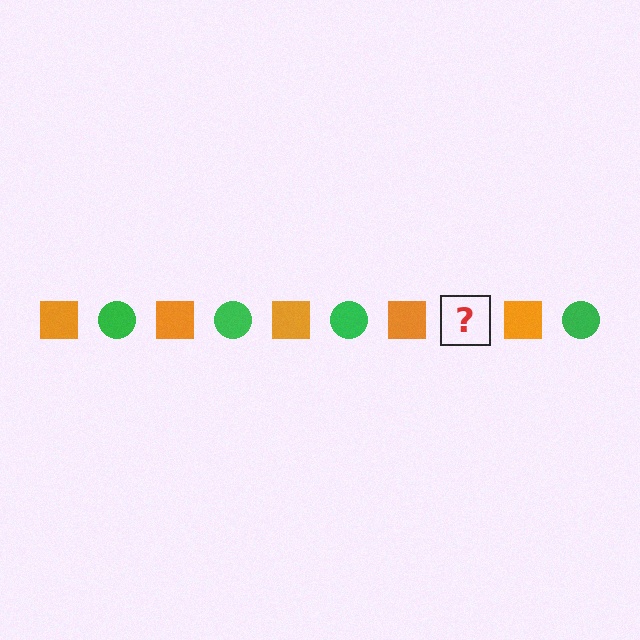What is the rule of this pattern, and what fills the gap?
The rule is that the pattern alternates between orange square and green circle. The gap should be filled with a green circle.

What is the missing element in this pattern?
The missing element is a green circle.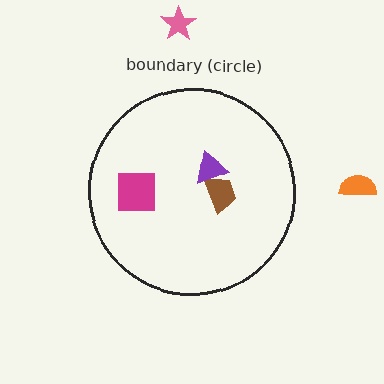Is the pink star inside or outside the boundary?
Outside.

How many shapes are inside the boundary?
3 inside, 2 outside.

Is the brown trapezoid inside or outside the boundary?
Inside.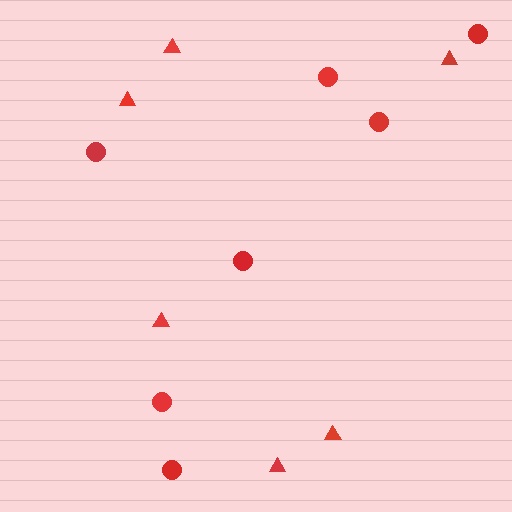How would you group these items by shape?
There are 2 groups: one group of triangles (6) and one group of circles (7).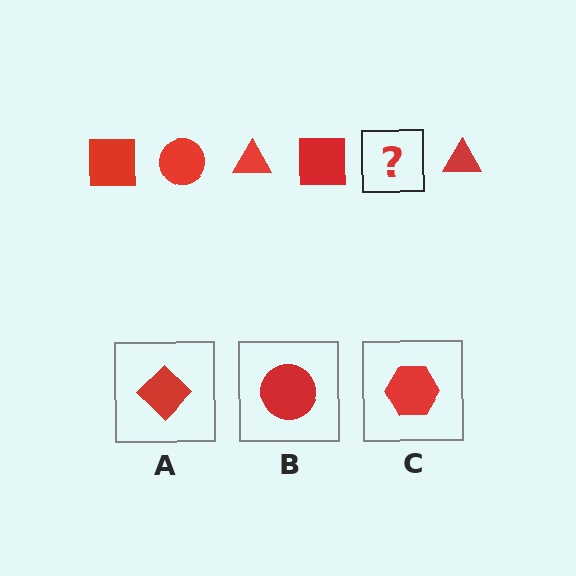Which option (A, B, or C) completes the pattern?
B.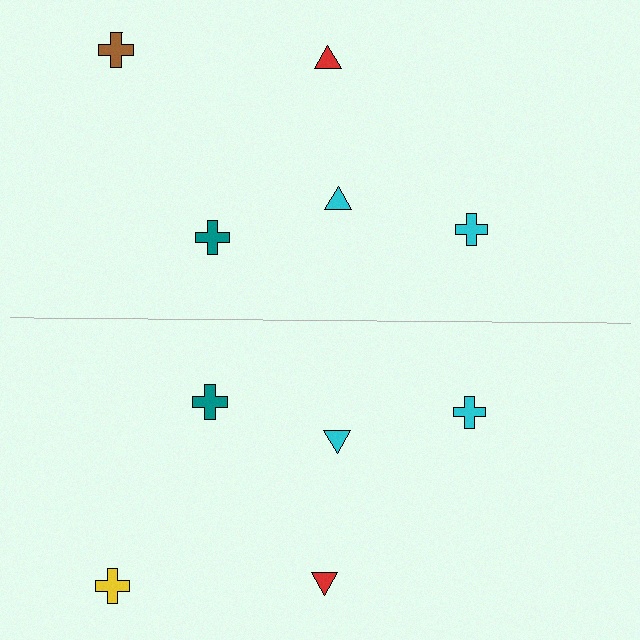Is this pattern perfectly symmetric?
No, the pattern is not perfectly symmetric. The yellow cross on the bottom side breaks the symmetry — its mirror counterpart is brown.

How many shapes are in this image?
There are 10 shapes in this image.